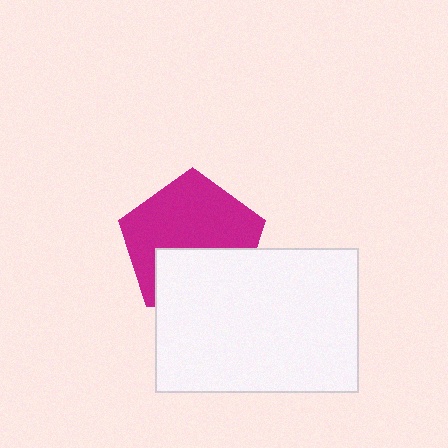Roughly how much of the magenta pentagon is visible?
About half of it is visible (roughly 62%).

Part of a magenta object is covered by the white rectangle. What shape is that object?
It is a pentagon.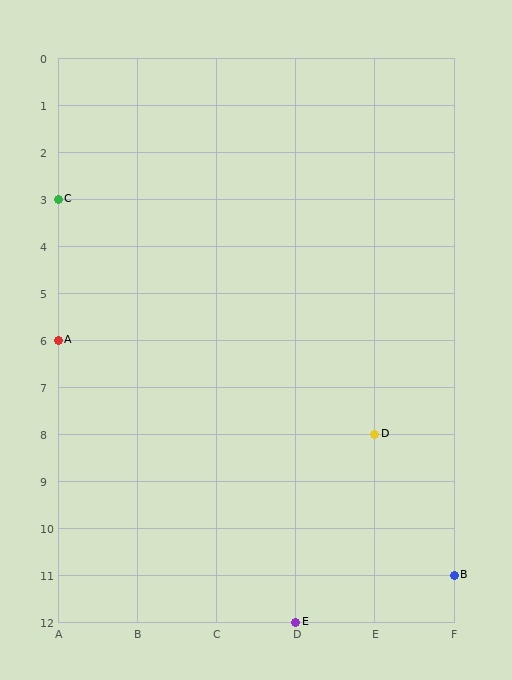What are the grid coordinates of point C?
Point C is at grid coordinates (A, 3).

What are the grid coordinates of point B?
Point B is at grid coordinates (F, 11).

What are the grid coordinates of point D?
Point D is at grid coordinates (E, 8).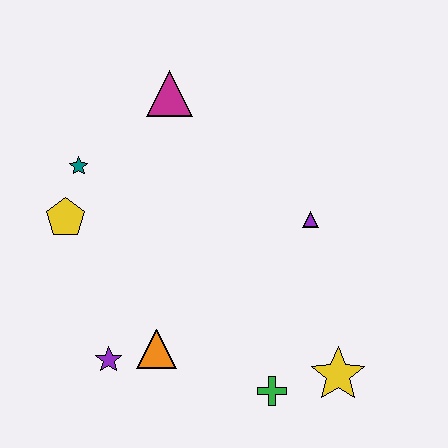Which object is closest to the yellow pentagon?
The teal star is closest to the yellow pentagon.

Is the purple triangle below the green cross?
No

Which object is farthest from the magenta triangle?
The yellow star is farthest from the magenta triangle.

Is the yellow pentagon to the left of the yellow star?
Yes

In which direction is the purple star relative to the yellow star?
The purple star is to the left of the yellow star.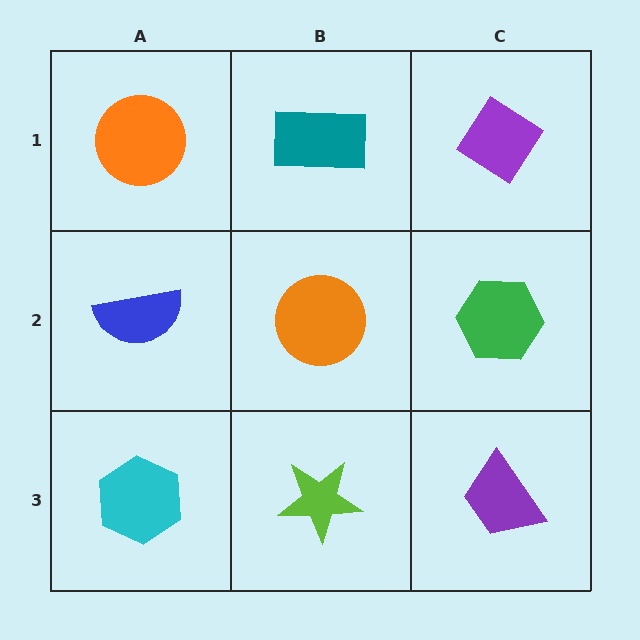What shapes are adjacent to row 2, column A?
An orange circle (row 1, column A), a cyan hexagon (row 3, column A), an orange circle (row 2, column B).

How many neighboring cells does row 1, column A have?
2.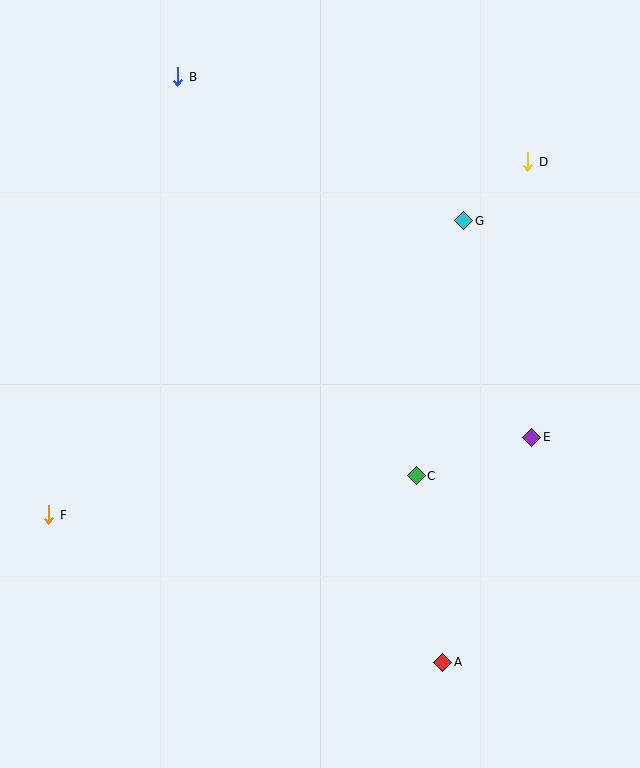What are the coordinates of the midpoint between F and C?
The midpoint between F and C is at (232, 495).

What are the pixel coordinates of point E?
Point E is at (532, 437).